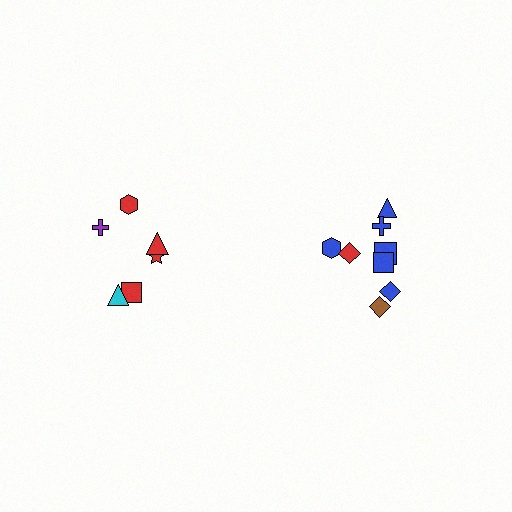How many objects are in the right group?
There are 8 objects.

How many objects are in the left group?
There are 6 objects.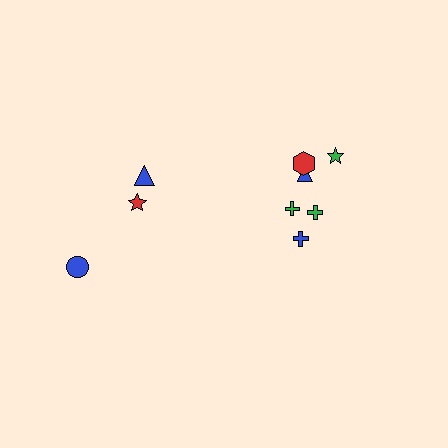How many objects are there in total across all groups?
There are 9 objects.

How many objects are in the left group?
There are 3 objects.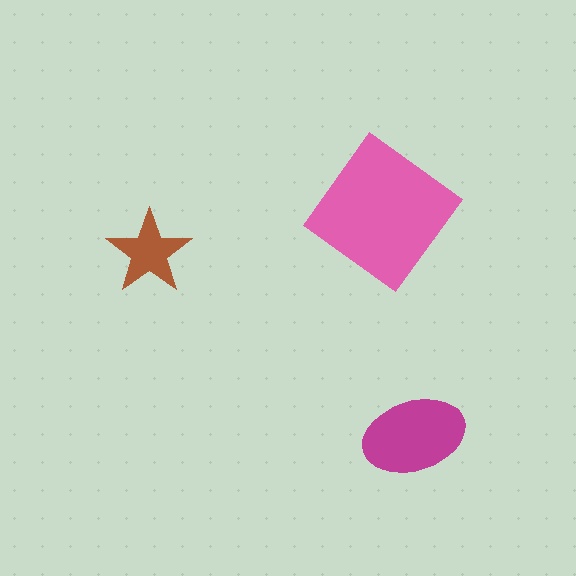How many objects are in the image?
There are 3 objects in the image.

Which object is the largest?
The pink diamond.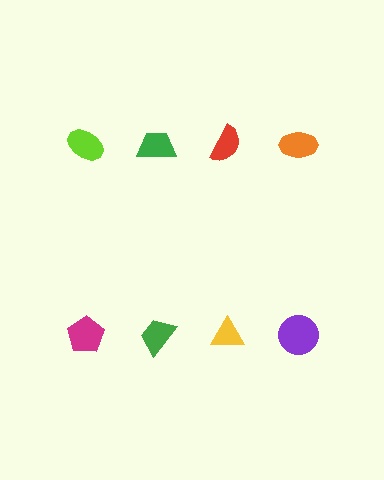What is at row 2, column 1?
A magenta pentagon.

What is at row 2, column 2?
A green trapezoid.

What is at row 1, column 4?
An orange ellipse.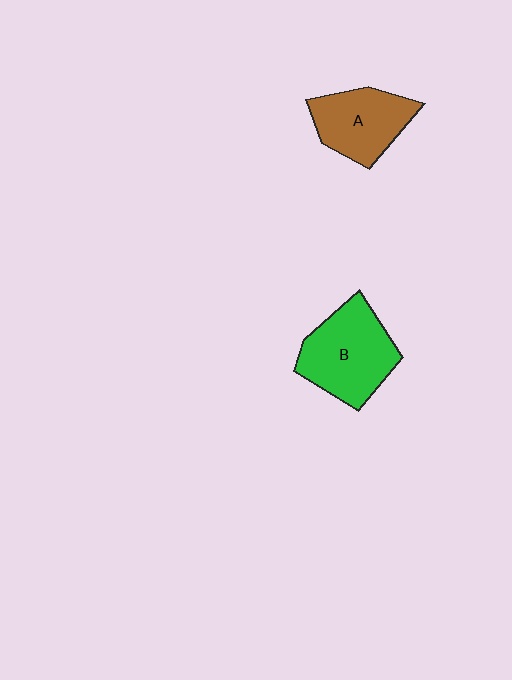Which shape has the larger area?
Shape B (green).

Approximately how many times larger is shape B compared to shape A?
Approximately 1.3 times.